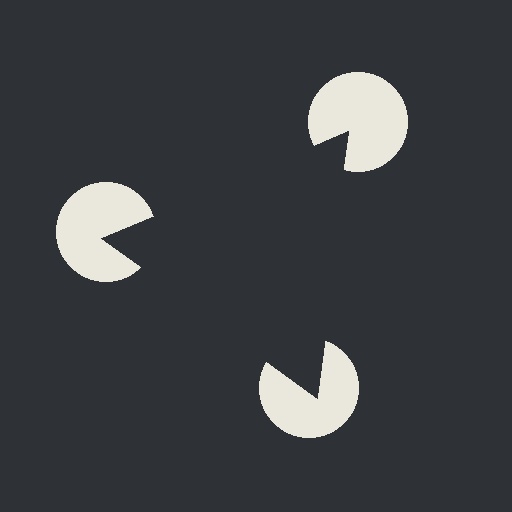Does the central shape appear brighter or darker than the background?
It typically appears slightly darker than the background, even though no actual brightness change is drawn.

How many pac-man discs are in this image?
There are 3 — one at each vertex of the illusory triangle.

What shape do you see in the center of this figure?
An illusory triangle — its edges are inferred from the aligned wedge cuts in the pac-man discs, not physically drawn.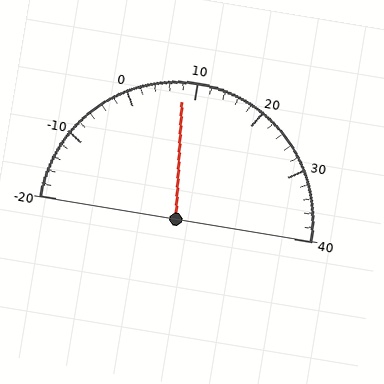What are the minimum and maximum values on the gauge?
The gauge ranges from -20 to 40.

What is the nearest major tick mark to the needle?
The nearest major tick mark is 10.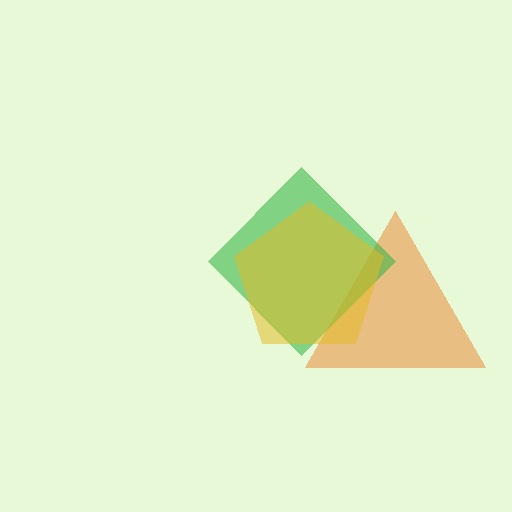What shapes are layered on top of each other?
The layered shapes are: an orange triangle, a green diamond, a yellow pentagon.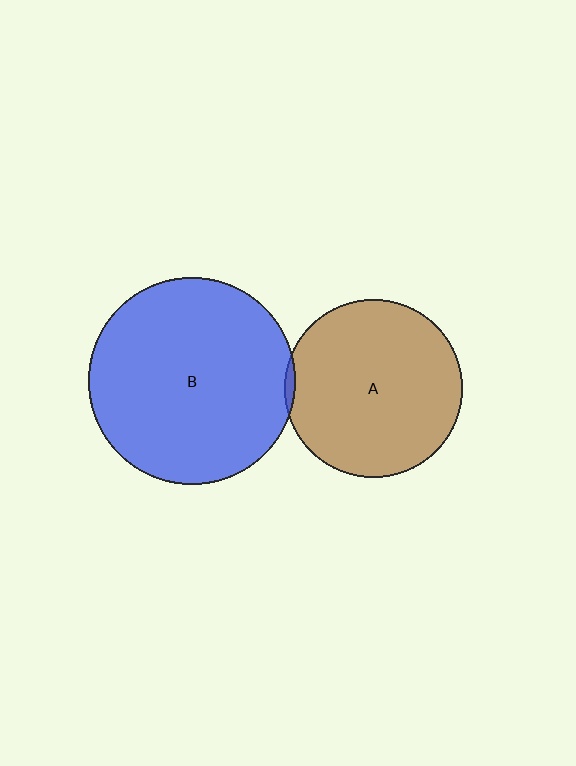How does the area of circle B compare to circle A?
Approximately 1.4 times.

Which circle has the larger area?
Circle B (blue).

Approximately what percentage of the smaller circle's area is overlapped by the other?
Approximately 5%.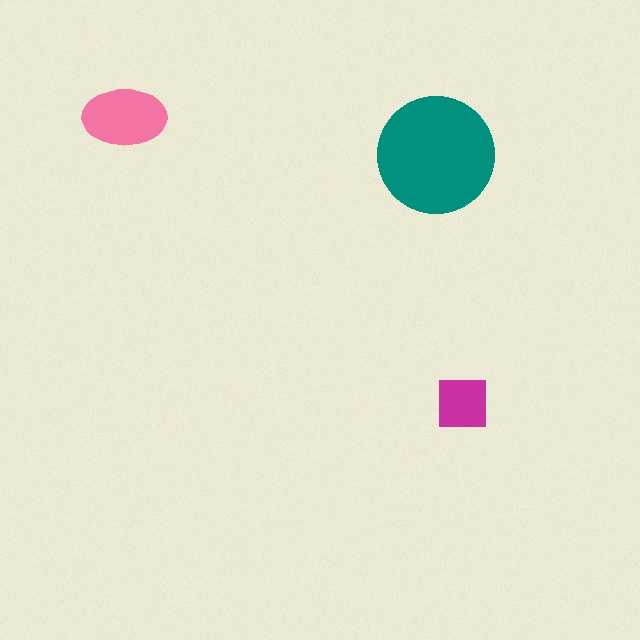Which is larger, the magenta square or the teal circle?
The teal circle.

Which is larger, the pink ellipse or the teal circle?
The teal circle.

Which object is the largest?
The teal circle.